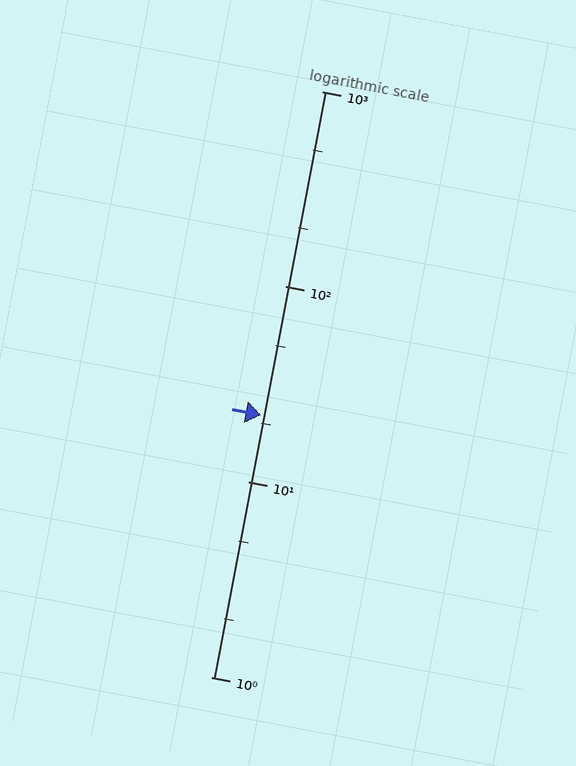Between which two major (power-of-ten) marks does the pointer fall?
The pointer is between 10 and 100.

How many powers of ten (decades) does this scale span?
The scale spans 3 decades, from 1 to 1000.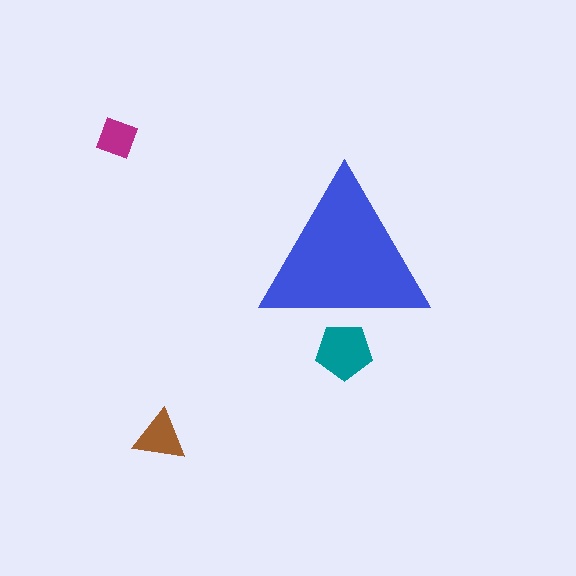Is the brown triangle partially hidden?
No, the brown triangle is fully visible.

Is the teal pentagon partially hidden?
Yes, the teal pentagon is partially hidden behind the blue triangle.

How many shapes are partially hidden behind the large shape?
1 shape is partially hidden.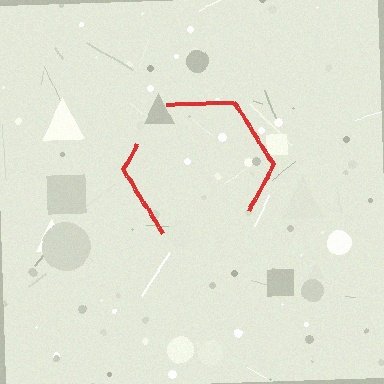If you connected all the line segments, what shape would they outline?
They would outline a hexagon.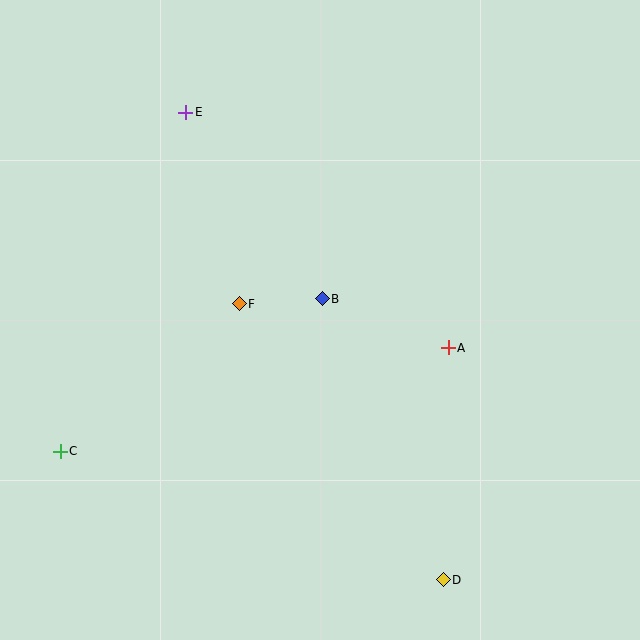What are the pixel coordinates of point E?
Point E is at (186, 112).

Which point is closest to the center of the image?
Point B at (322, 299) is closest to the center.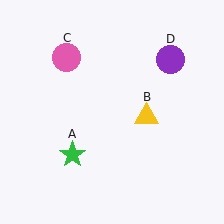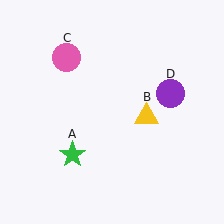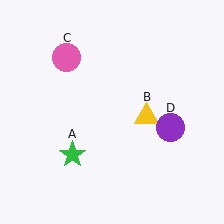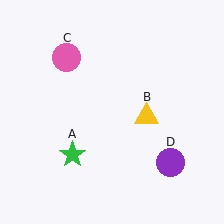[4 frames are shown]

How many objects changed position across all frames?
1 object changed position: purple circle (object D).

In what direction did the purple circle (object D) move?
The purple circle (object D) moved down.